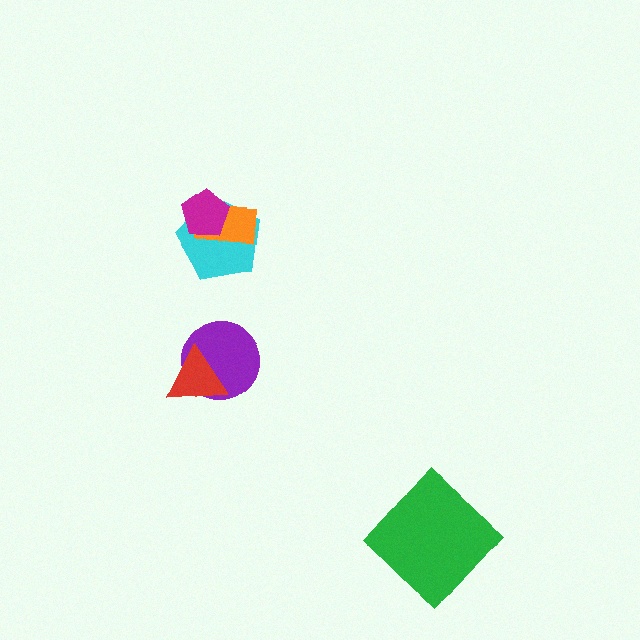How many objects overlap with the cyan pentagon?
2 objects overlap with the cyan pentagon.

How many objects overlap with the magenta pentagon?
2 objects overlap with the magenta pentagon.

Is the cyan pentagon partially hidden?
Yes, it is partially covered by another shape.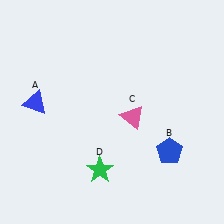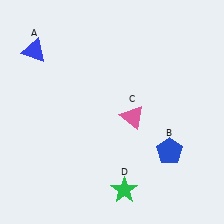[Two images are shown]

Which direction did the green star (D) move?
The green star (D) moved right.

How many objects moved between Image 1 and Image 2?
2 objects moved between the two images.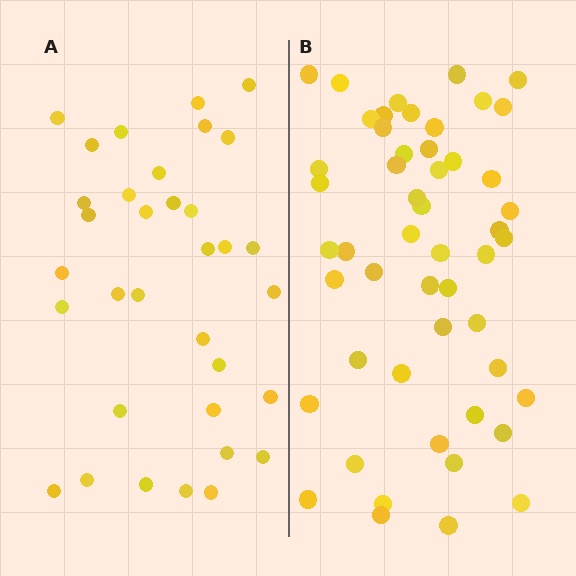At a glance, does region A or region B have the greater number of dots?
Region B (the right region) has more dots.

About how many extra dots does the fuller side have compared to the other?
Region B has approximately 15 more dots than region A.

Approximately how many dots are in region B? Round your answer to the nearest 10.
About 50 dots. (The exact count is 51, which rounds to 50.)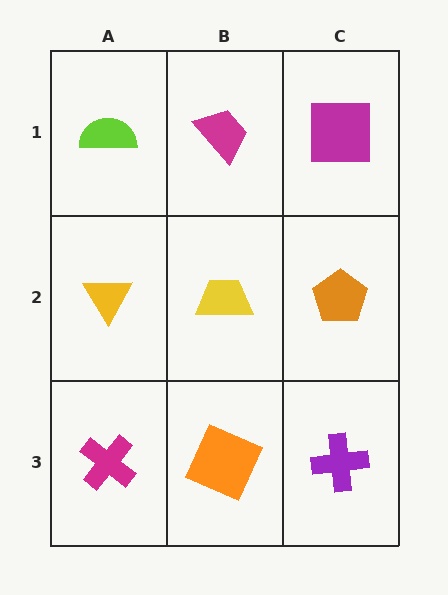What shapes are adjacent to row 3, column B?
A yellow trapezoid (row 2, column B), a magenta cross (row 3, column A), a purple cross (row 3, column C).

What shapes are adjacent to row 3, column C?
An orange pentagon (row 2, column C), an orange square (row 3, column B).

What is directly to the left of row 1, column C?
A magenta trapezoid.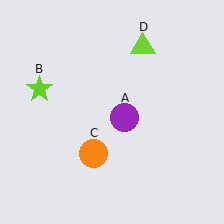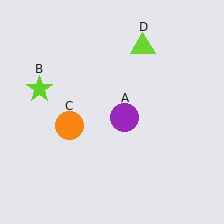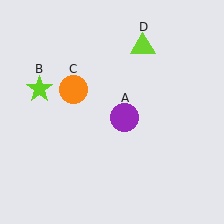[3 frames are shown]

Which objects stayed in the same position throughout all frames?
Purple circle (object A) and lime star (object B) and lime triangle (object D) remained stationary.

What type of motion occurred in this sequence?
The orange circle (object C) rotated clockwise around the center of the scene.